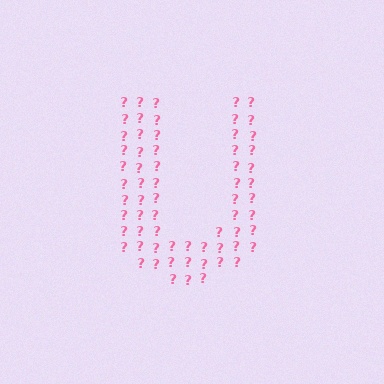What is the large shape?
The large shape is the letter U.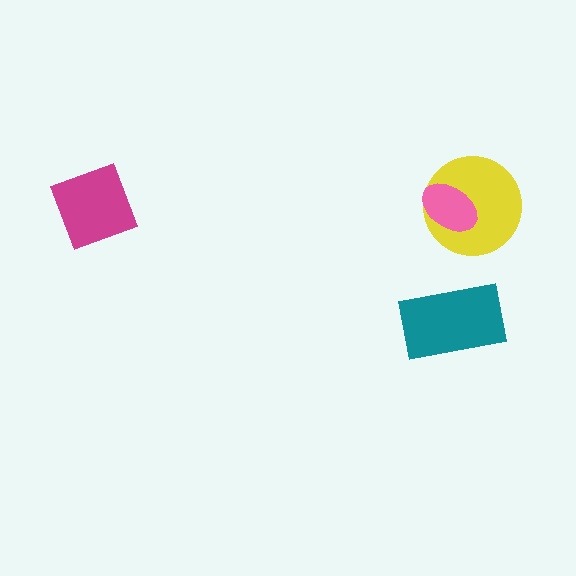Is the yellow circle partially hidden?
Yes, it is partially covered by another shape.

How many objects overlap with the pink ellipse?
1 object overlaps with the pink ellipse.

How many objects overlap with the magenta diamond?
0 objects overlap with the magenta diamond.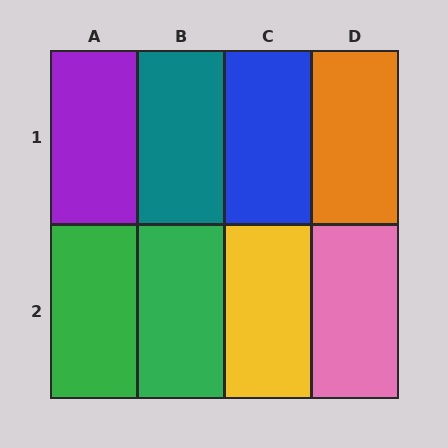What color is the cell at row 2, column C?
Yellow.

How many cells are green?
2 cells are green.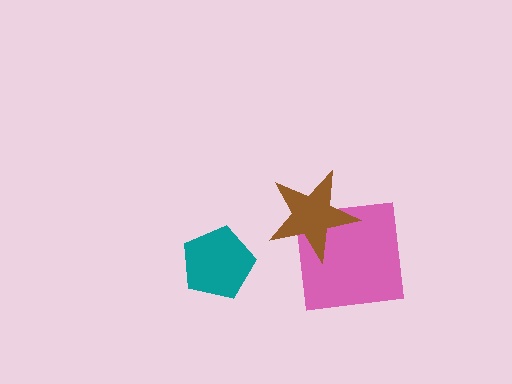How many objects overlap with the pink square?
1 object overlaps with the pink square.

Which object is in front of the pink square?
The brown star is in front of the pink square.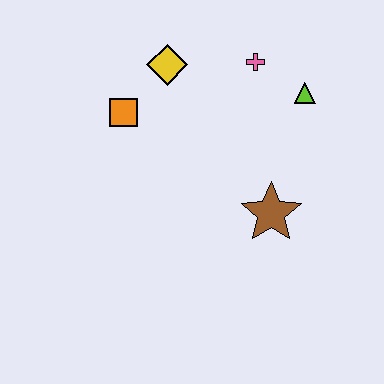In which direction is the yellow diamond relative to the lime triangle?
The yellow diamond is to the left of the lime triangle.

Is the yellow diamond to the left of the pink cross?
Yes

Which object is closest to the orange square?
The yellow diamond is closest to the orange square.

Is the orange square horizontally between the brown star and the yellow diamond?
No